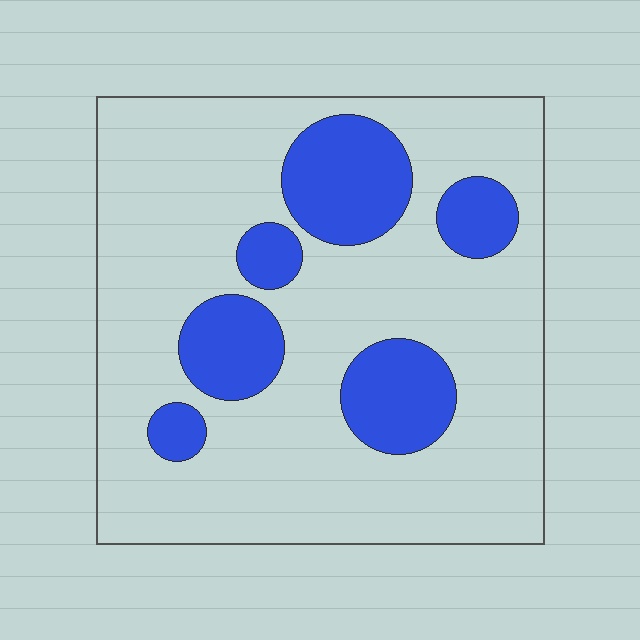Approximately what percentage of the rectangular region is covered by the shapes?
Approximately 20%.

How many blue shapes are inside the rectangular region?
6.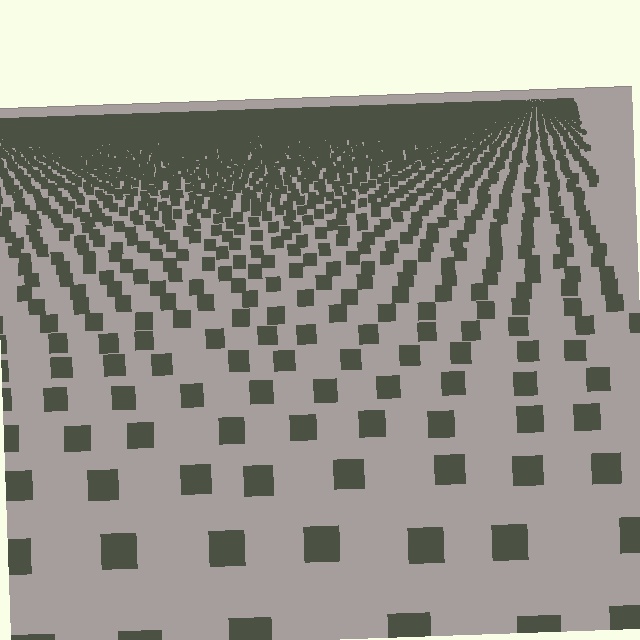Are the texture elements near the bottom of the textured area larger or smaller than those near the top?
Larger. Near the bottom, elements are closer to the viewer and appear at a bigger on-screen size.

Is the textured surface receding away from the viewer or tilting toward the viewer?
The surface is receding away from the viewer. Texture elements get smaller and denser toward the top.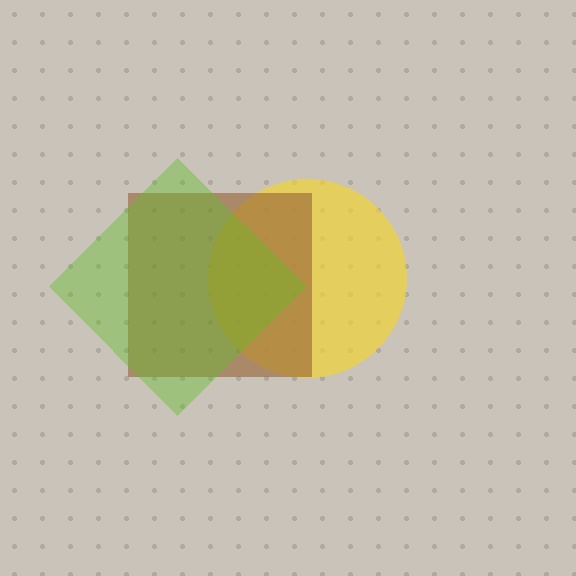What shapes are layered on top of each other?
The layered shapes are: a yellow circle, a brown square, a lime diamond.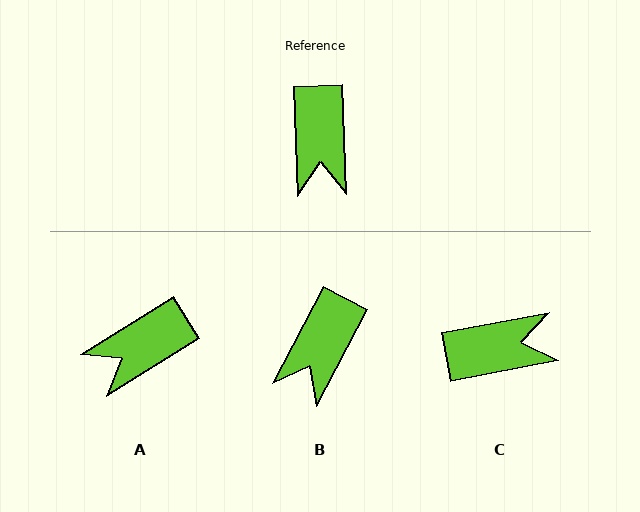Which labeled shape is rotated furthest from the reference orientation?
C, about 98 degrees away.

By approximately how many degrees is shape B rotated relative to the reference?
Approximately 30 degrees clockwise.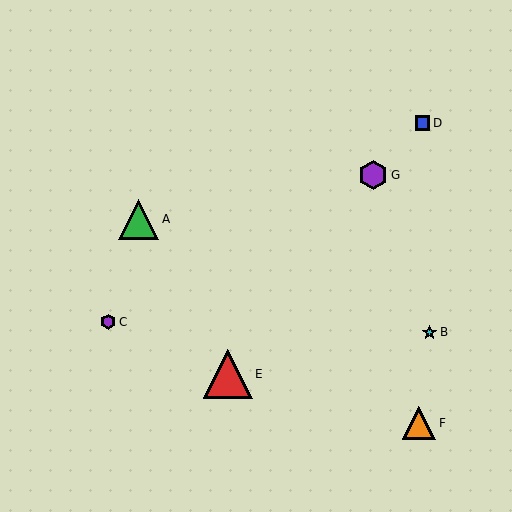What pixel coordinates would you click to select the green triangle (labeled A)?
Click at (139, 219) to select the green triangle A.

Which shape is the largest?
The red triangle (labeled E) is the largest.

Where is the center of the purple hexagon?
The center of the purple hexagon is at (108, 322).